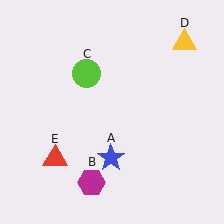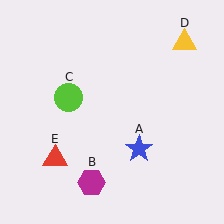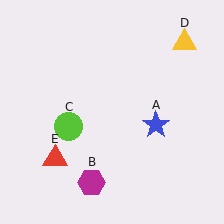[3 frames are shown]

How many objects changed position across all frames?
2 objects changed position: blue star (object A), lime circle (object C).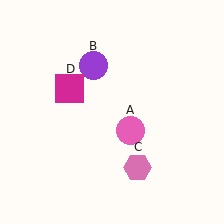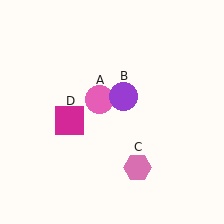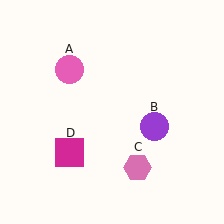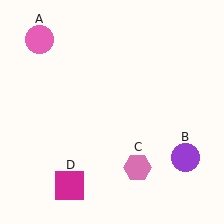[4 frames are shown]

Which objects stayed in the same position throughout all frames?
Pink hexagon (object C) remained stationary.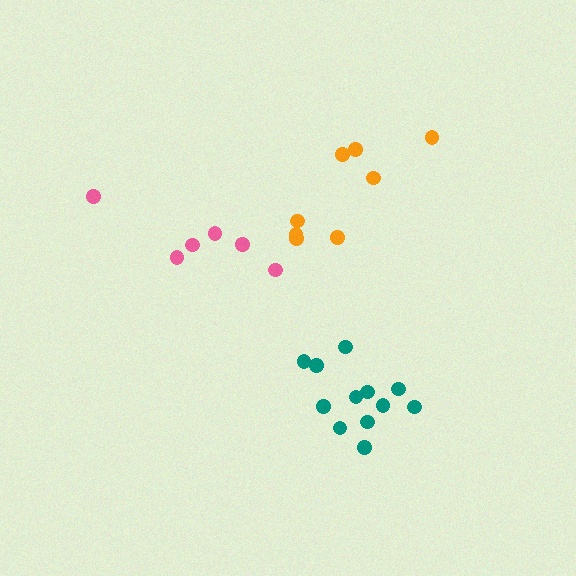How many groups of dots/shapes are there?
There are 3 groups.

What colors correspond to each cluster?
The clusters are colored: teal, pink, orange.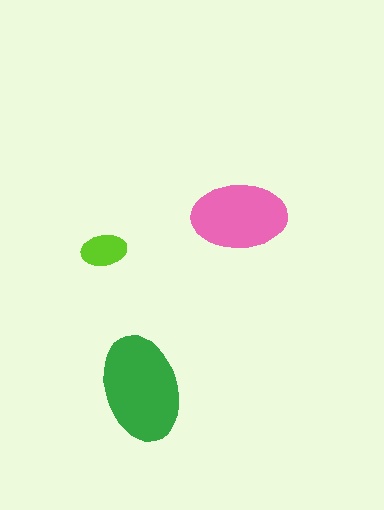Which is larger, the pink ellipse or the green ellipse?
The green one.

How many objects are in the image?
There are 3 objects in the image.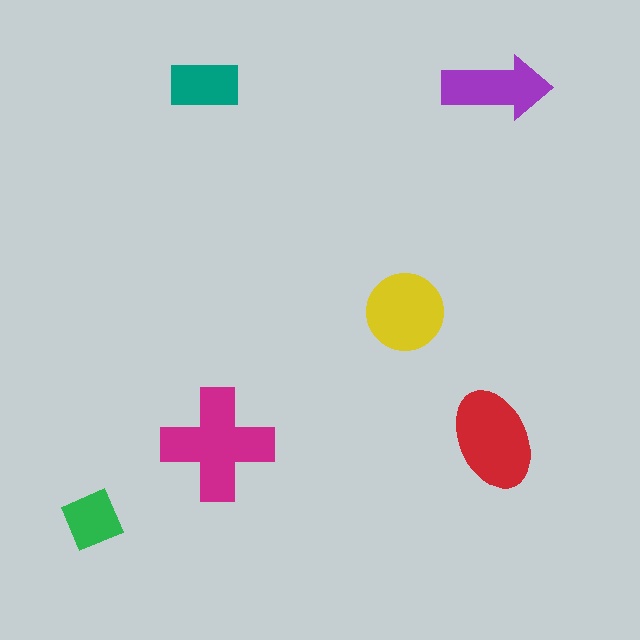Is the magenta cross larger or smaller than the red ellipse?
Larger.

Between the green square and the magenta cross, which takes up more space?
The magenta cross.